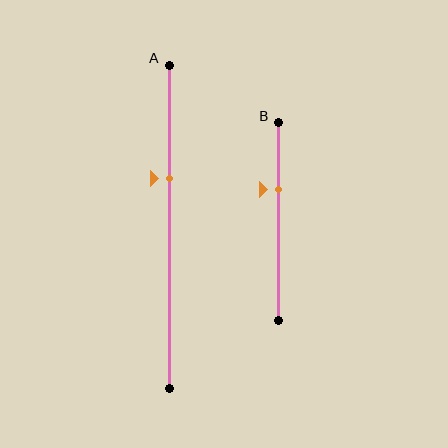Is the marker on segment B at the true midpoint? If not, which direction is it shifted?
No, the marker on segment B is shifted upward by about 16% of the segment length.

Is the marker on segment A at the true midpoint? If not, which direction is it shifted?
No, the marker on segment A is shifted upward by about 15% of the segment length.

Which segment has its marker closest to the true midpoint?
Segment A has its marker closest to the true midpoint.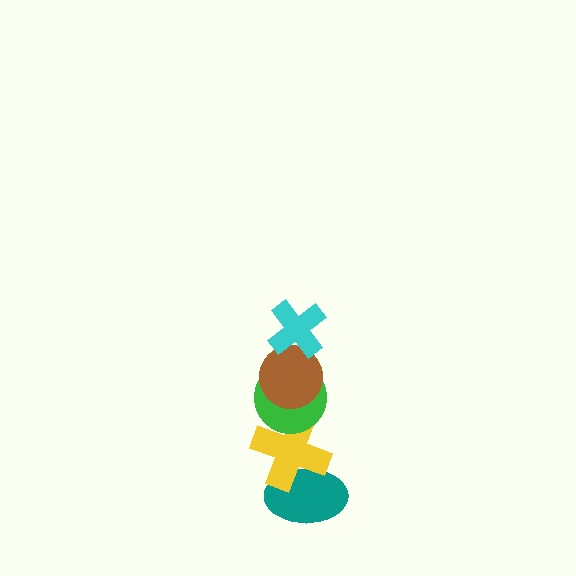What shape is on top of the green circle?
The brown circle is on top of the green circle.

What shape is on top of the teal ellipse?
The yellow cross is on top of the teal ellipse.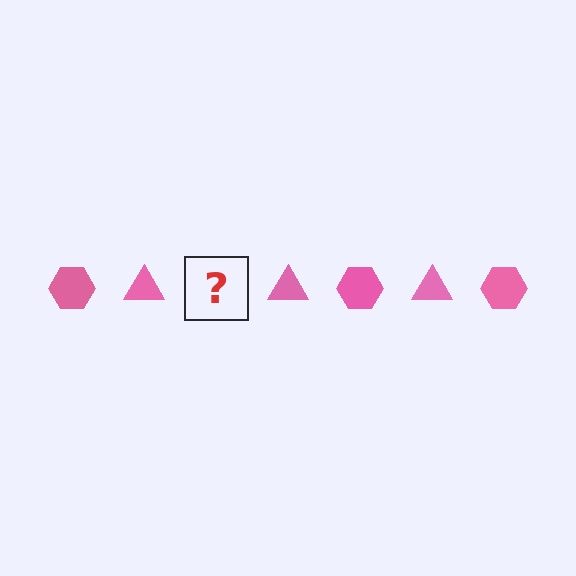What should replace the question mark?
The question mark should be replaced with a pink hexagon.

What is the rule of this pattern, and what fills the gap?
The rule is that the pattern cycles through hexagon, triangle shapes in pink. The gap should be filled with a pink hexagon.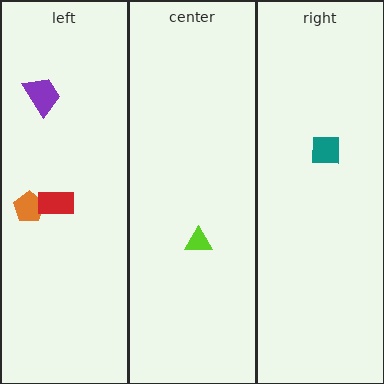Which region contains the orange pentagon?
The left region.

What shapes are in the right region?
The teal square.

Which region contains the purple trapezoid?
The left region.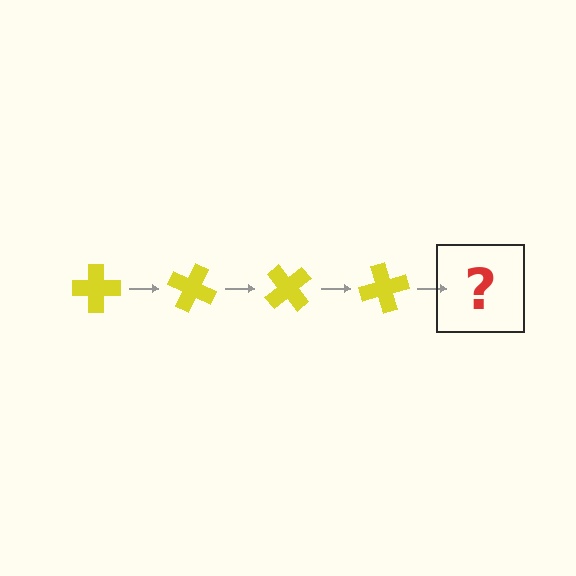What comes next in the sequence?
The next element should be a yellow cross rotated 100 degrees.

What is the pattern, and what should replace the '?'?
The pattern is that the cross rotates 25 degrees each step. The '?' should be a yellow cross rotated 100 degrees.